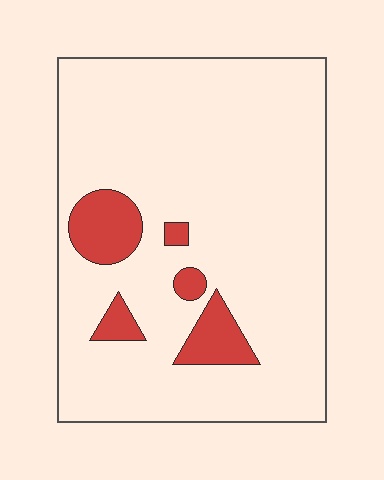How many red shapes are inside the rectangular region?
5.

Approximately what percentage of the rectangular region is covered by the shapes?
Approximately 10%.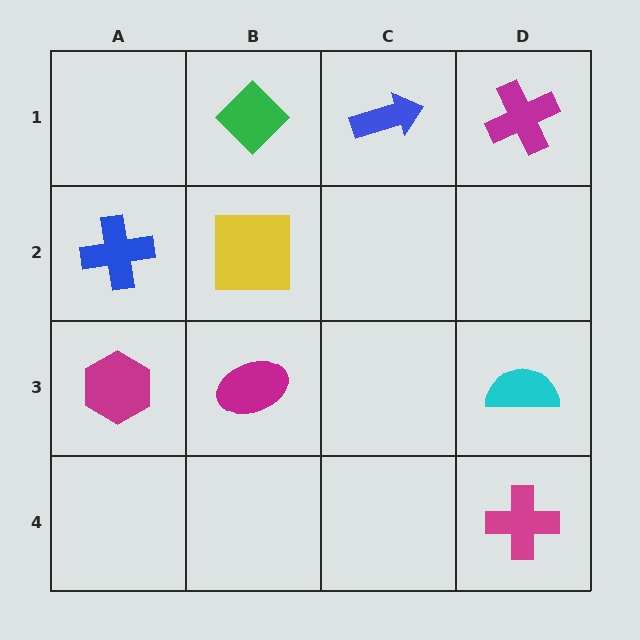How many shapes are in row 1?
3 shapes.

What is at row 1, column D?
A magenta cross.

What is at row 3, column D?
A cyan semicircle.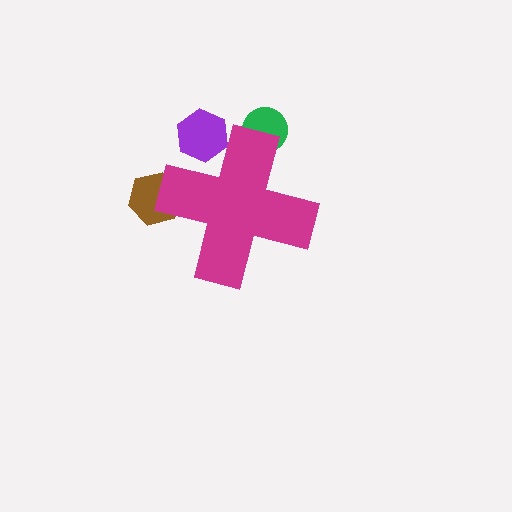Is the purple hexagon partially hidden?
Yes, the purple hexagon is partially hidden behind the magenta cross.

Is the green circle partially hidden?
Yes, the green circle is partially hidden behind the magenta cross.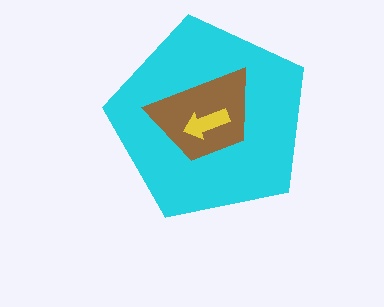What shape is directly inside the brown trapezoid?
The yellow arrow.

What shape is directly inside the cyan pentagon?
The brown trapezoid.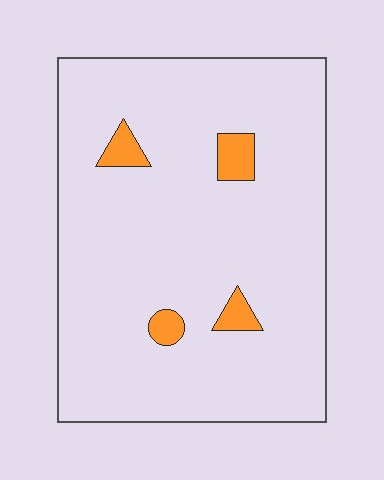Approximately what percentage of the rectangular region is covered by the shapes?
Approximately 5%.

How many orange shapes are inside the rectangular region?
4.